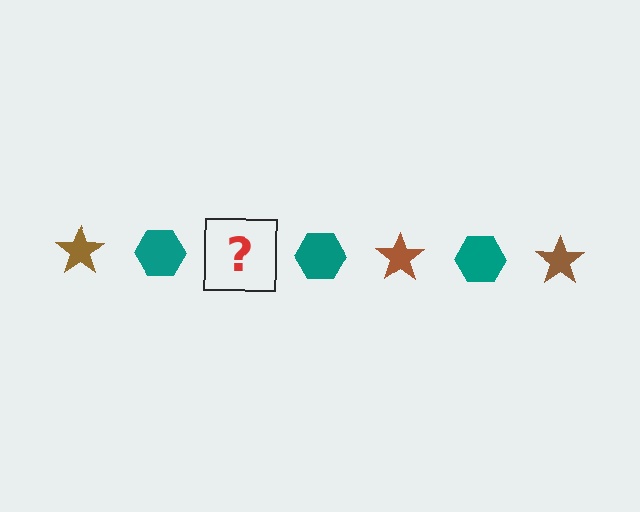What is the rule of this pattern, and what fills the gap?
The rule is that the pattern alternates between brown star and teal hexagon. The gap should be filled with a brown star.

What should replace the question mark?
The question mark should be replaced with a brown star.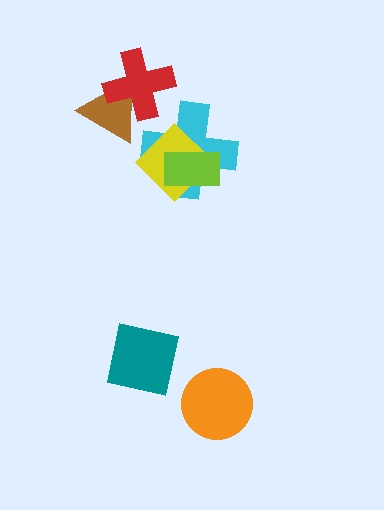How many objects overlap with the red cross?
1 object overlaps with the red cross.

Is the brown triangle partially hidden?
Yes, it is partially covered by another shape.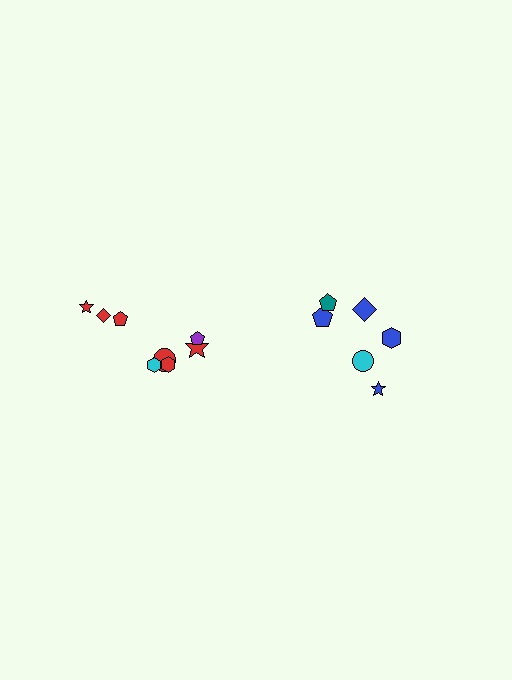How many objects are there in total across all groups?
There are 14 objects.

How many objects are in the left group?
There are 8 objects.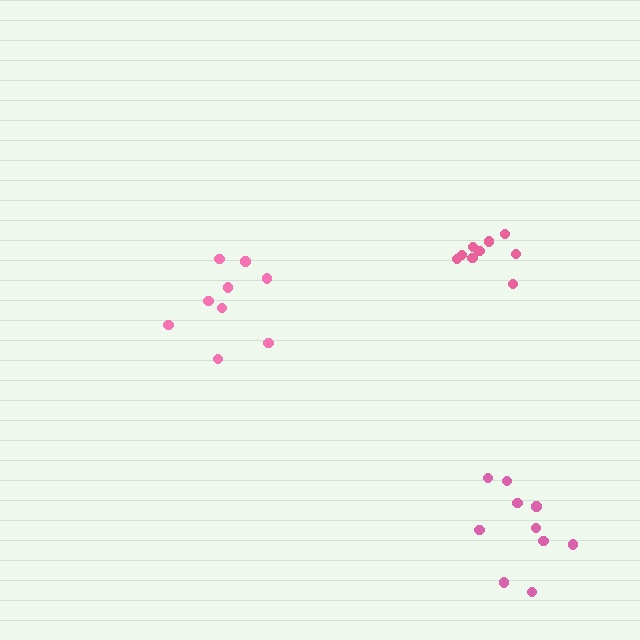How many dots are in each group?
Group 1: 9 dots, Group 2: 9 dots, Group 3: 10 dots (28 total).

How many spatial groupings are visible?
There are 3 spatial groupings.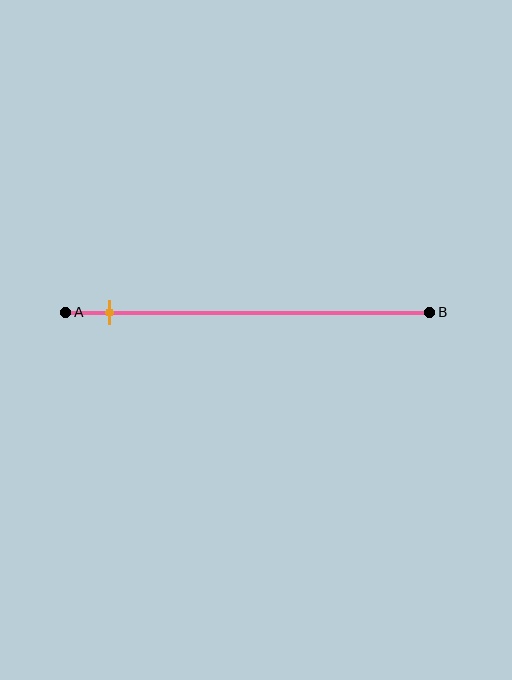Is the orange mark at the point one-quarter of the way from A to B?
No, the mark is at about 10% from A, not at the 25% one-quarter point.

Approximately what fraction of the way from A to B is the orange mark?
The orange mark is approximately 10% of the way from A to B.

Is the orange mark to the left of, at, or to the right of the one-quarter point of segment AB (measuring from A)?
The orange mark is to the left of the one-quarter point of segment AB.